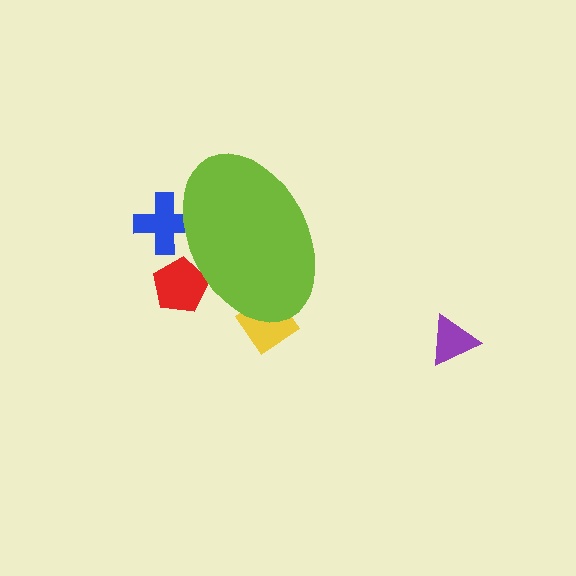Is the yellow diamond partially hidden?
Yes, the yellow diamond is partially hidden behind the lime ellipse.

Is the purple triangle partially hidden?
No, the purple triangle is fully visible.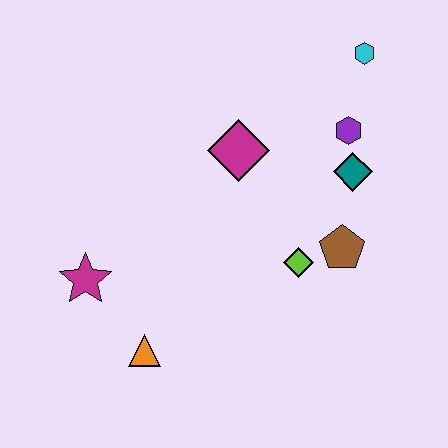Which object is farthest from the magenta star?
The cyan hexagon is farthest from the magenta star.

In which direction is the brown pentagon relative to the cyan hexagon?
The brown pentagon is below the cyan hexagon.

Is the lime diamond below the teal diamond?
Yes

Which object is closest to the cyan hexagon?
The purple hexagon is closest to the cyan hexagon.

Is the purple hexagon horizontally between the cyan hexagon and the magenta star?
Yes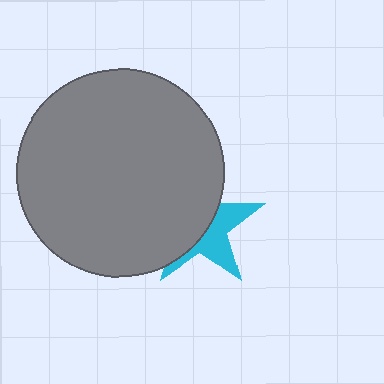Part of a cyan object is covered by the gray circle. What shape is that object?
It is a star.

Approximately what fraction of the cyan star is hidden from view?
Roughly 58% of the cyan star is hidden behind the gray circle.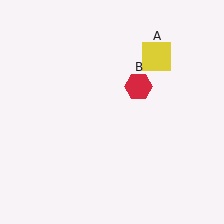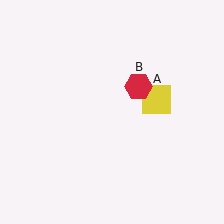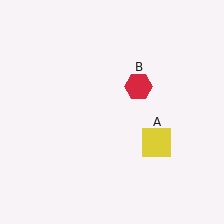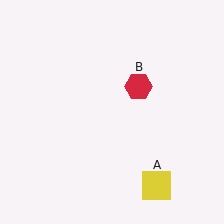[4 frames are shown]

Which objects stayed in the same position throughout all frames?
Red hexagon (object B) remained stationary.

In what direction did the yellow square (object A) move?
The yellow square (object A) moved down.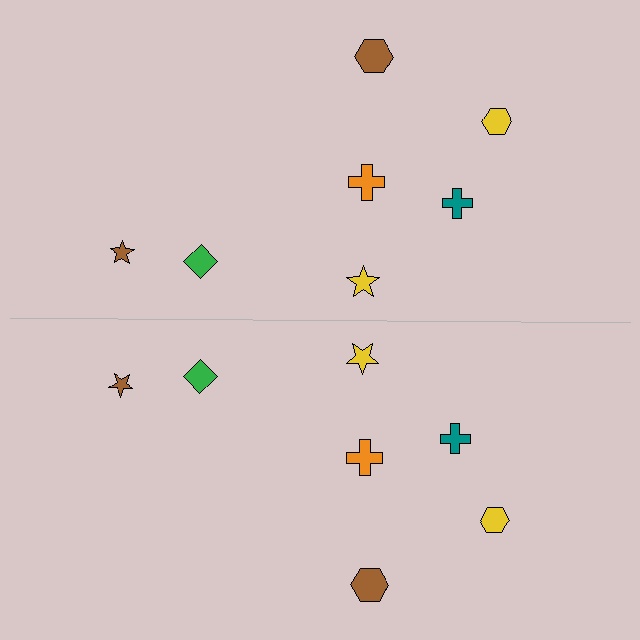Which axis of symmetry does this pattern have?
The pattern has a horizontal axis of symmetry running through the center of the image.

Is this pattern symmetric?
Yes, this pattern has bilateral (reflection) symmetry.